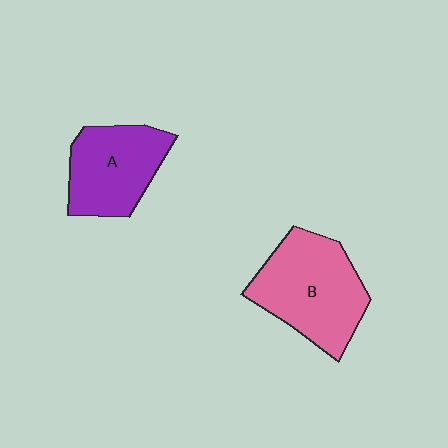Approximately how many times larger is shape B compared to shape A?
Approximately 1.3 times.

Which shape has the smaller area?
Shape A (purple).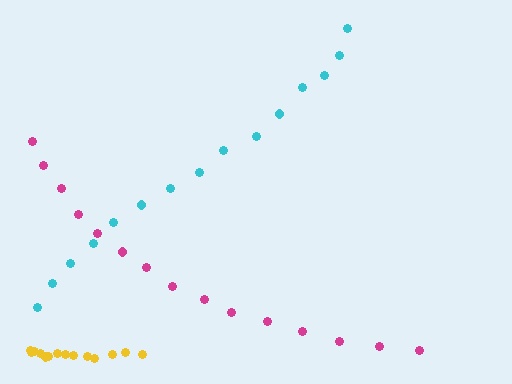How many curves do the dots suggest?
There are 3 distinct paths.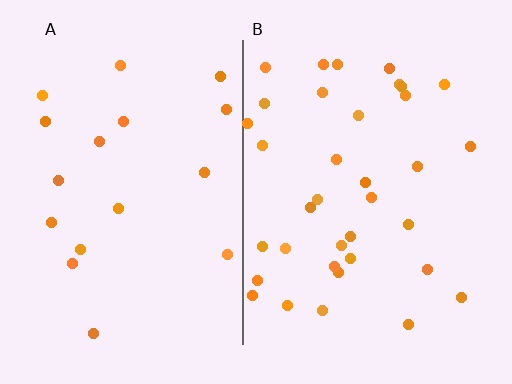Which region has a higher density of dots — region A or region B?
B (the right).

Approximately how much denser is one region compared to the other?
Approximately 2.0× — region B over region A.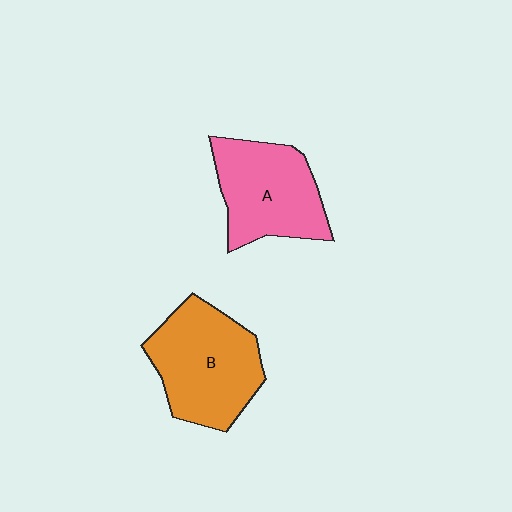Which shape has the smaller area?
Shape A (pink).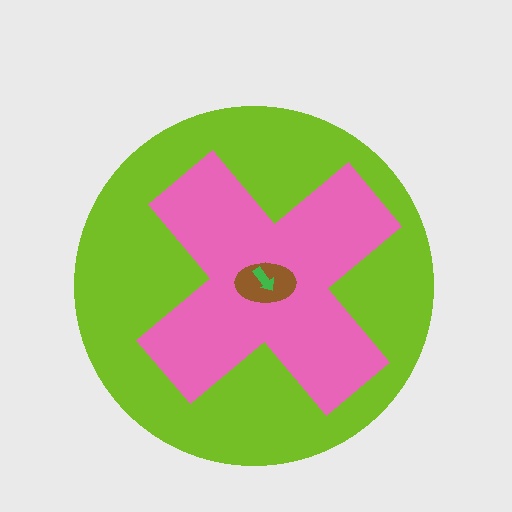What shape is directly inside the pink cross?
The brown ellipse.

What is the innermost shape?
The green arrow.